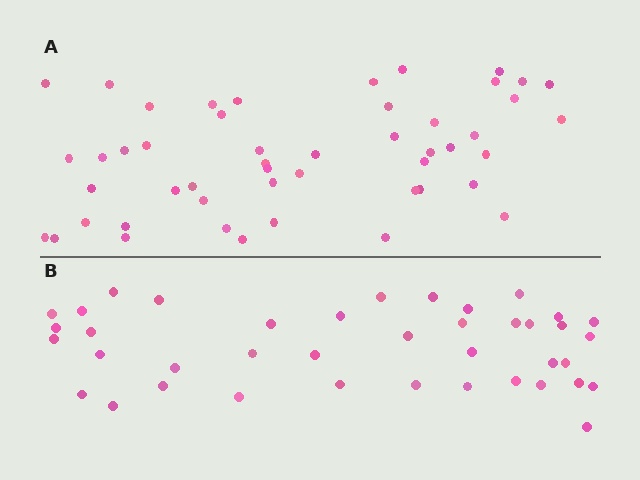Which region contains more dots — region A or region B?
Region A (the top region) has more dots.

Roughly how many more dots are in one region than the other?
Region A has roughly 8 or so more dots than region B.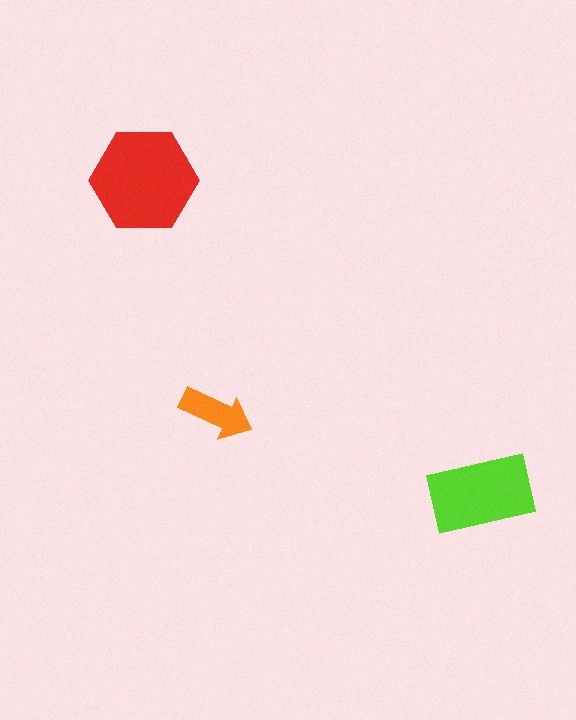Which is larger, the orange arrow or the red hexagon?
The red hexagon.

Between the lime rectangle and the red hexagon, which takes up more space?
The red hexagon.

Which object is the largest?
The red hexagon.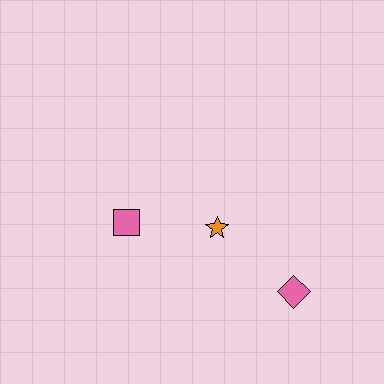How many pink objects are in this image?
There are 2 pink objects.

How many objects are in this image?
There are 3 objects.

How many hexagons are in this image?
There are no hexagons.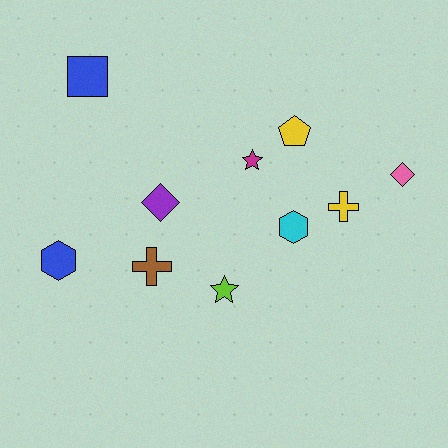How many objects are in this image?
There are 10 objects.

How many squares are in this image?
There is 1 square.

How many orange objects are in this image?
There are no orange objects.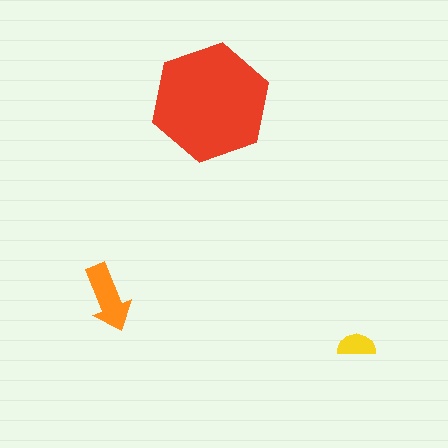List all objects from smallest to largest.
The yellow semicircle, the orange arrow, the red hexagon.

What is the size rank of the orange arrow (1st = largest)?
2nd.